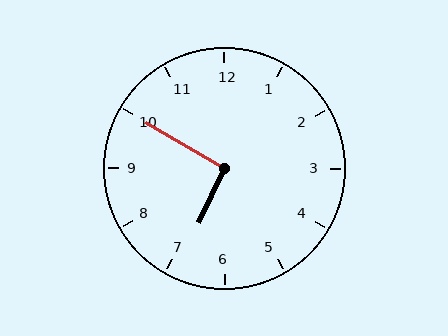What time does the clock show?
6:50.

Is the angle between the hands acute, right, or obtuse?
It is right.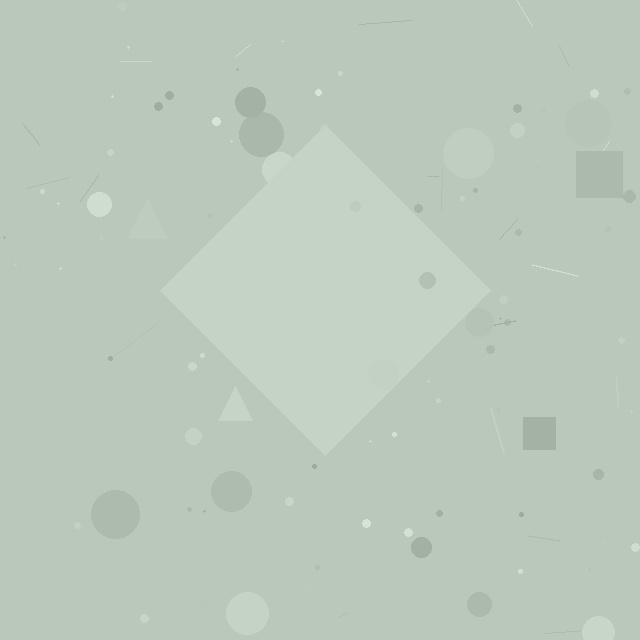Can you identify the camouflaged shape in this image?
The camouflaged shape is a diamond.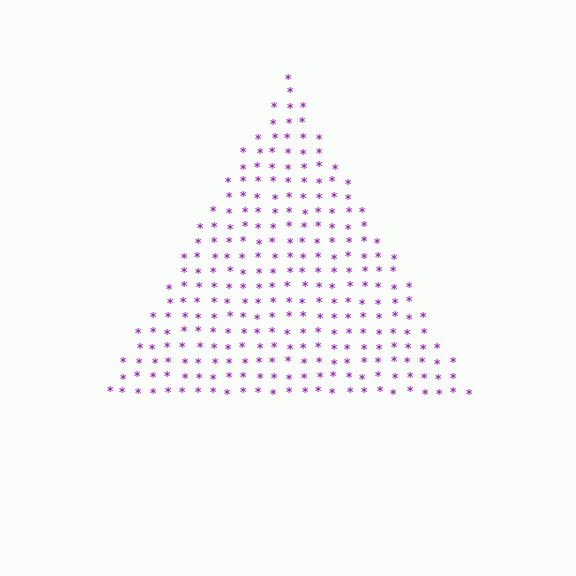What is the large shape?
The large shape is a triangle.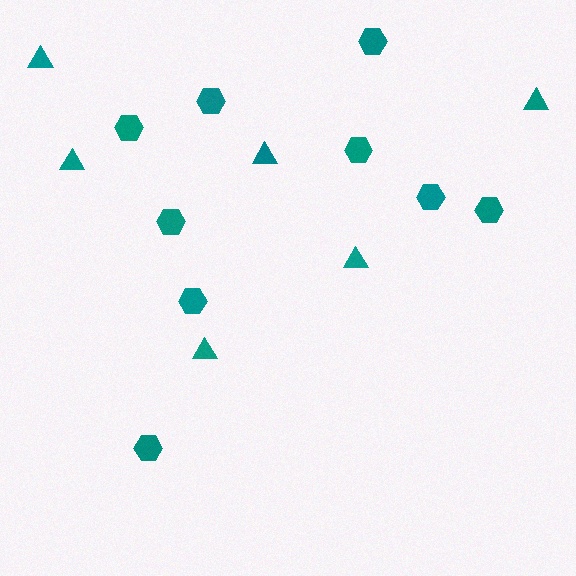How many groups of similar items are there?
There are 2 groups: one group of hexagons (9) and one group of triangles (6).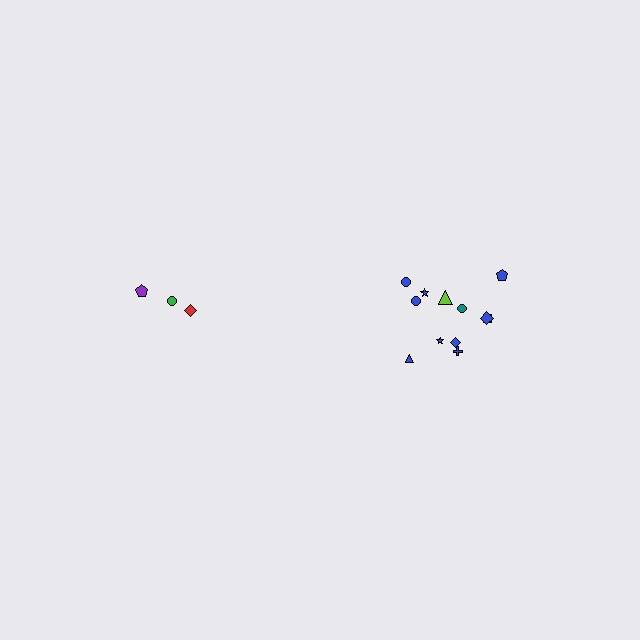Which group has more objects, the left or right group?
The right group.